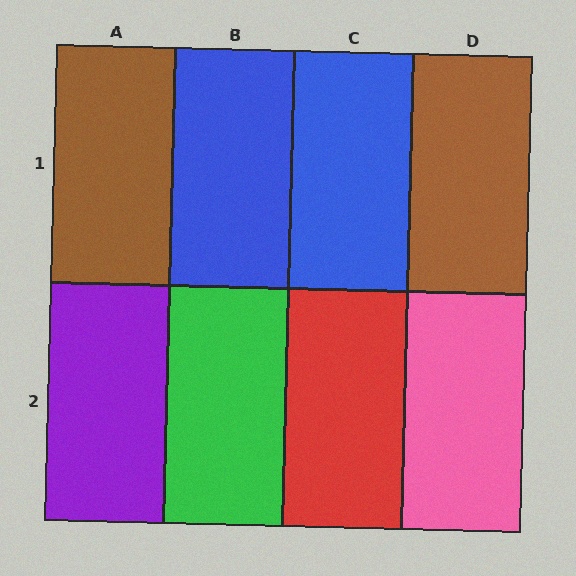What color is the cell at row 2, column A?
Purple.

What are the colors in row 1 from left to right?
Brown, blue, blue, brown.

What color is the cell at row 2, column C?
Red.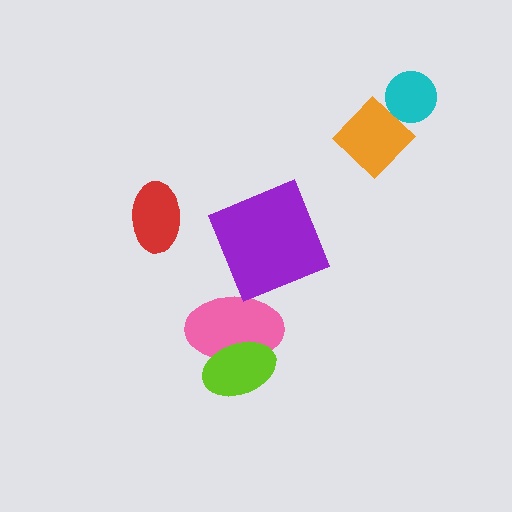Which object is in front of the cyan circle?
The orange diamond is in front of the cyan circle.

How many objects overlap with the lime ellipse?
1 object overlaps with the lime ellipse.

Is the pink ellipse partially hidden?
Yes, it is partially covered by another shape.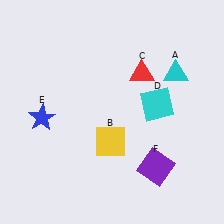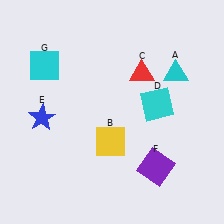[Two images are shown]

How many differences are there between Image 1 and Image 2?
There is 1 difference between the two images.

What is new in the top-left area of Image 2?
A cyan square (G) was added in the top-left area of Image 2.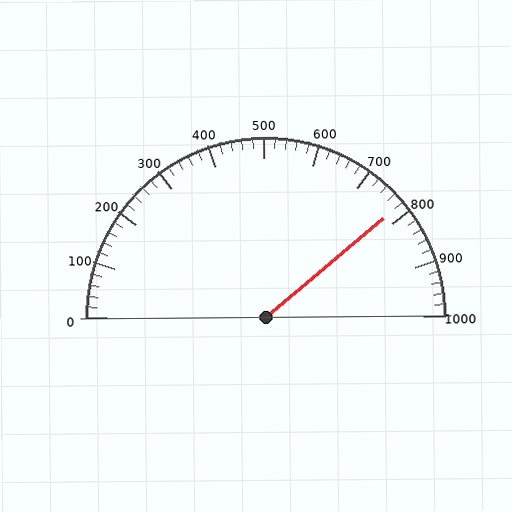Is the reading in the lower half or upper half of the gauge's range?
The reading is in the upper half of the range (0 to 1000).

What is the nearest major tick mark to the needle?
The nearest major tick mark is 800.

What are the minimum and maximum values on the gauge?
The gauge ranges from 0 to 1000.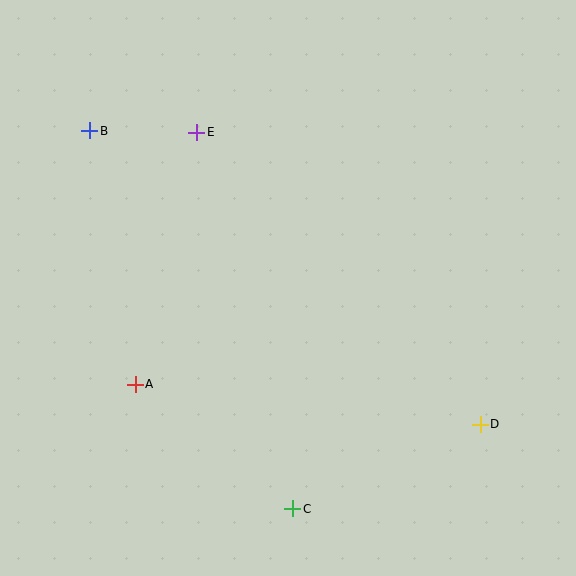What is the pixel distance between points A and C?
The distance between A and C is 201 pixels.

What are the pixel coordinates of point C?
Point C is at (293, 509).